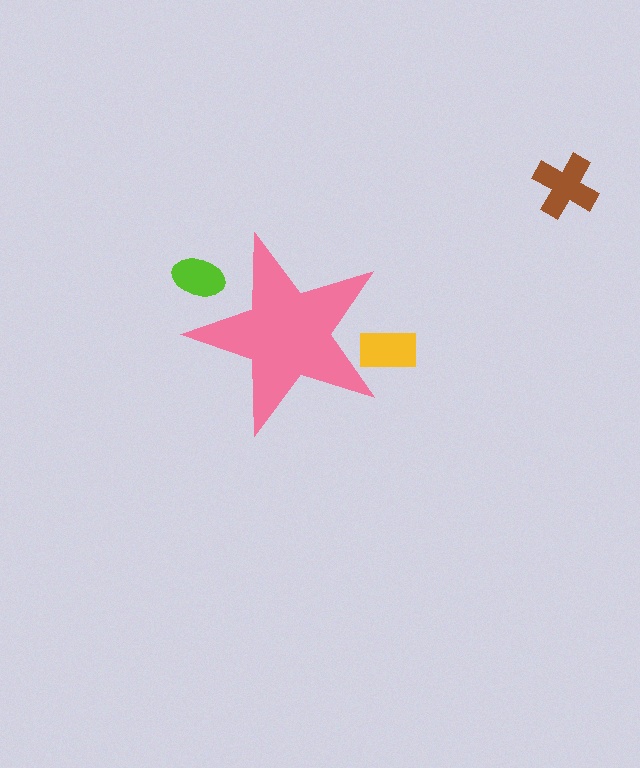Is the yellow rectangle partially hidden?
Yes, the yellow rectangle is partially hidden behind the pink star.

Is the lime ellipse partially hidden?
Yes, the lime ellipse is partially hidden behind the pink star.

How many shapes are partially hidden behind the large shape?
2 shapes are partially hidden.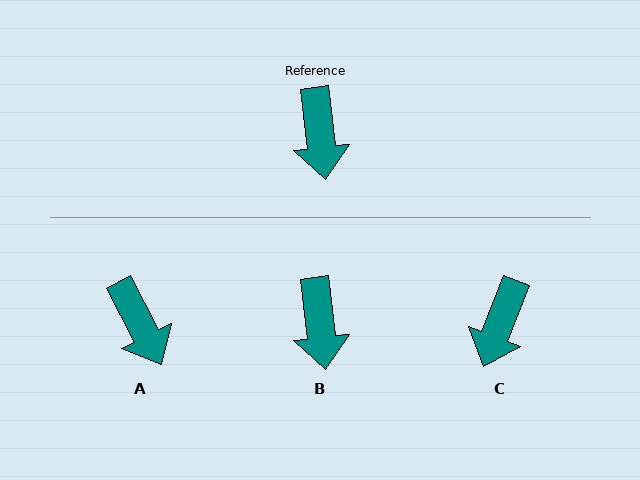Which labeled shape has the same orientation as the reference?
B.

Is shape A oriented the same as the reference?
No, it is off by about 20 degrees.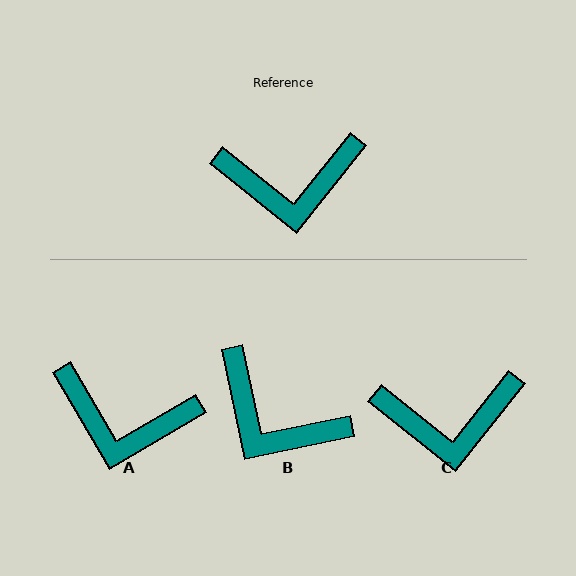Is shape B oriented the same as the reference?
No, it is off by about 40 degrees.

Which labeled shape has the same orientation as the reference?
C.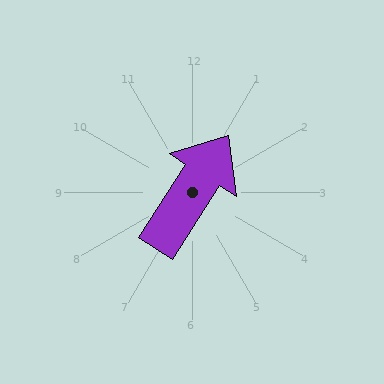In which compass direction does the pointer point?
Northeast.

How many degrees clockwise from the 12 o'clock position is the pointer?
Approximately 33 degrees.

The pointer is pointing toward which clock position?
Roughly 1 o'clock.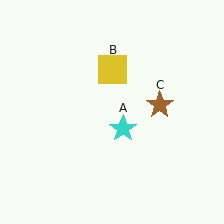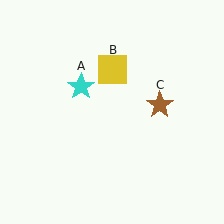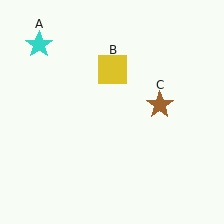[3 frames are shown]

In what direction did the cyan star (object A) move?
The cyan star (object A) moved up and to the left.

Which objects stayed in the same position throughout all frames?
Yellow square (object B) and brown star (object C) remained stationary.